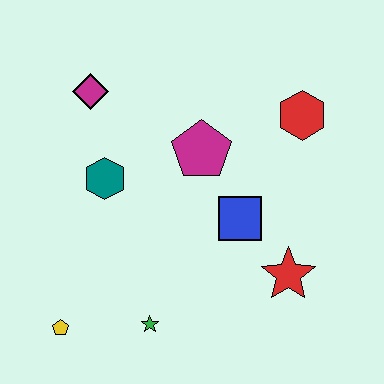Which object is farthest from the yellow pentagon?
The red hexagon is farthest from the yellow pentagon.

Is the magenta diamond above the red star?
Yes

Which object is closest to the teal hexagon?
The magenta diamond is closest to the teal hexagon.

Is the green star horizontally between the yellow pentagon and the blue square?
Yes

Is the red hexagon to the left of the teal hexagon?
No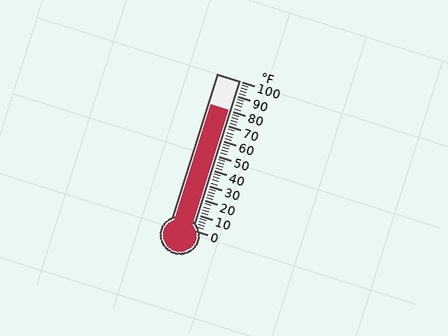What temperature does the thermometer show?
The thermometer shows approximately 80°F.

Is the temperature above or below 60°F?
The temperature is above 60°F.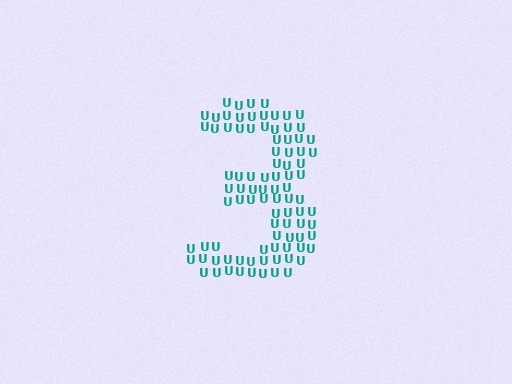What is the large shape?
The large shape is the digit 3.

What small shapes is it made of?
It is made of small letter U's.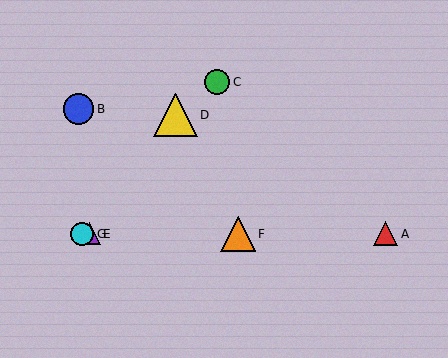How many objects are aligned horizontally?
4 objects (A, E, F, G) are aligned horizontally.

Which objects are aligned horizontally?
Objects A, E, F, G are aligned horizontally.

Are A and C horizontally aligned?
No, A is at y≈234 and C is at y≈82.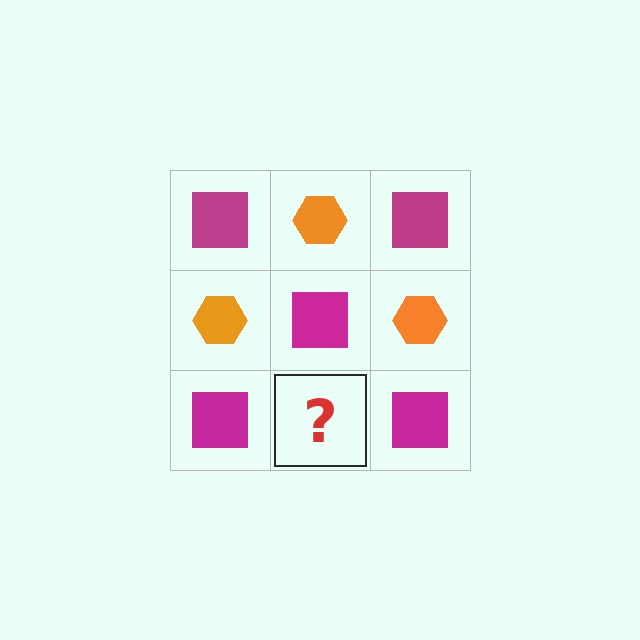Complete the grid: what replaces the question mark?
The question mark should be replaced with an orange hexagon.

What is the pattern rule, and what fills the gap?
The rule is that it alternates magenta square and orange hexagon in a checkerboard pattern. The gap should be filled with an orange hexagon.